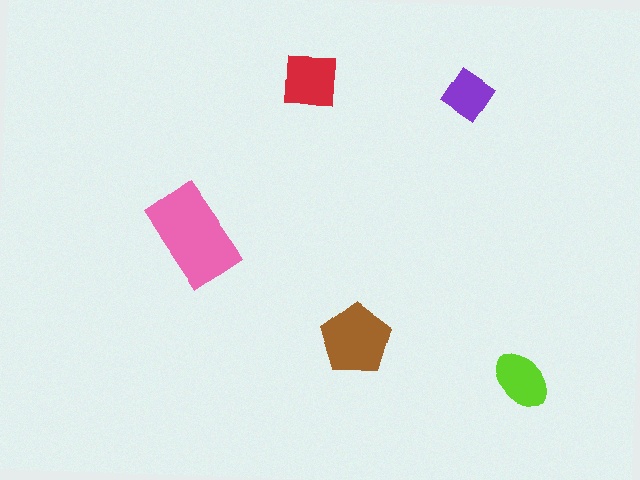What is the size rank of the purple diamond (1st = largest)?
5th.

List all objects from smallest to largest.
The purple diamond, the lime ellipse, the red square, the brown pentagon, the pink rectangle.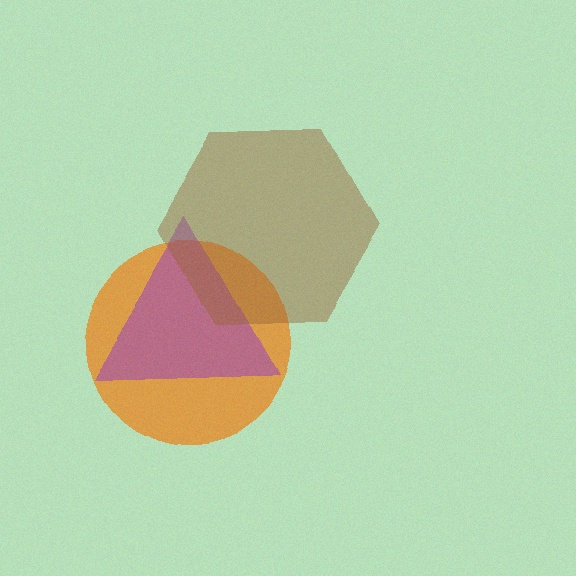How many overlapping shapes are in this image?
There are 3 overlapping shapes in the image.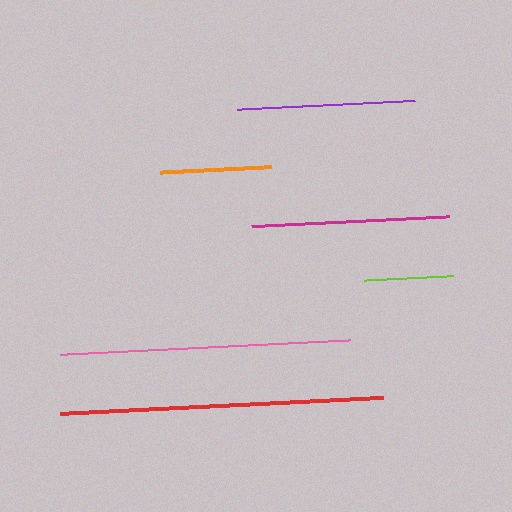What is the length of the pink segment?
The pink segment is approximately 291 pixels long.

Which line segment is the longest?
The red line is the longest at approximately 325 pixels.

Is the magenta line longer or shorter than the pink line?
The pink line is longer than the magenta line.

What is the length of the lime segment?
The lime segment is approximately 90 pixels long.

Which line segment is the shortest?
The lime line is the shortest at approximately 90 pixels.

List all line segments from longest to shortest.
From longest to shortest: red, pink, magenta, purple, orange, lime.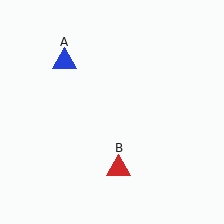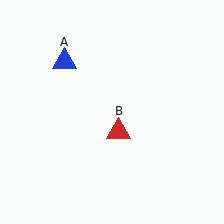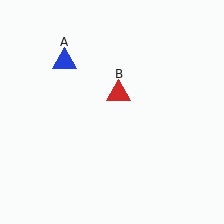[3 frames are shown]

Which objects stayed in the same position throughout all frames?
Blue triangle (object A) remained stationary.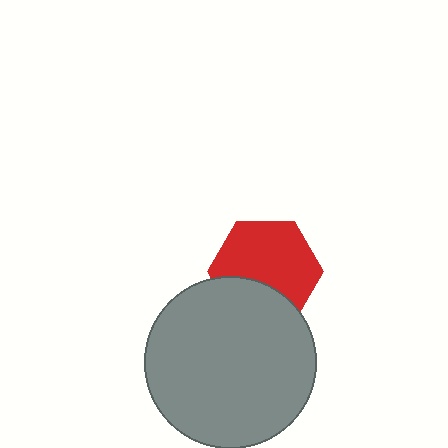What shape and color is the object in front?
The object in front is a gray circle.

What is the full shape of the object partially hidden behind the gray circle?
The partially hidden object is a red hexagon.